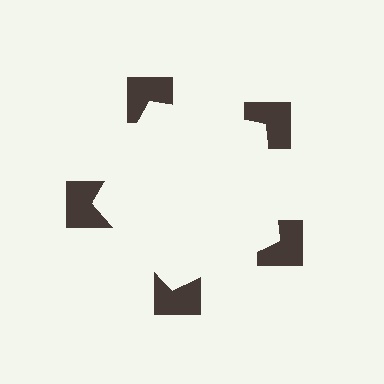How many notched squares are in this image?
There are 5 — one at each vertex of the illusory pentagon.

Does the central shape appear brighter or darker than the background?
It typically appears slightly brighter than the background, even though no actual brightness change is drawn.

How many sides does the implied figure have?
5 sides.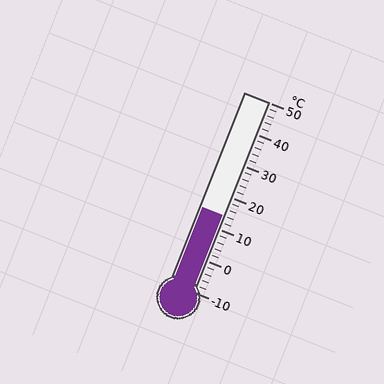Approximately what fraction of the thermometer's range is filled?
The thermometer is filled to approximately 40% of its range.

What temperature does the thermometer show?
The thermometer shows approximately 14°C.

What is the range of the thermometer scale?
The thermometer scale ranges from -10°C to 50°C.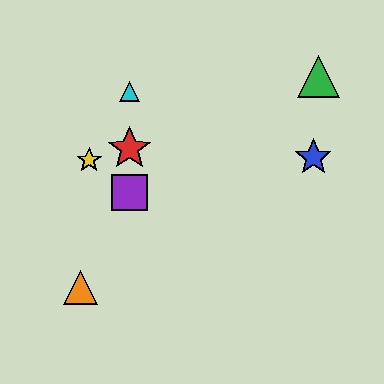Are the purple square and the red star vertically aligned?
Yes, both are at x≈130.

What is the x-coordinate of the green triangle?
The green triangle is at x≈319.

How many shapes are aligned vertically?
3 shapes (the red star, the purple square, the cyan triangle) are aligned vertically.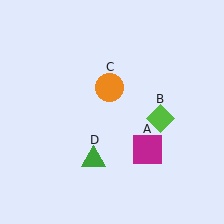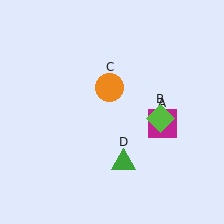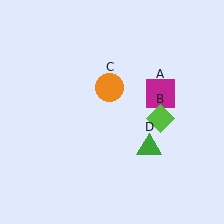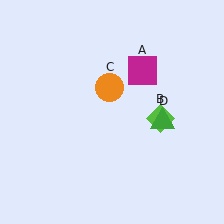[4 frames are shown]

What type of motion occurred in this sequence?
The magenta square (object A), green triangle (object D) rotated counterclockwise around the center of the scene.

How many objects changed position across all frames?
2 objects changed position: magenta square (object A), green triangle (object D).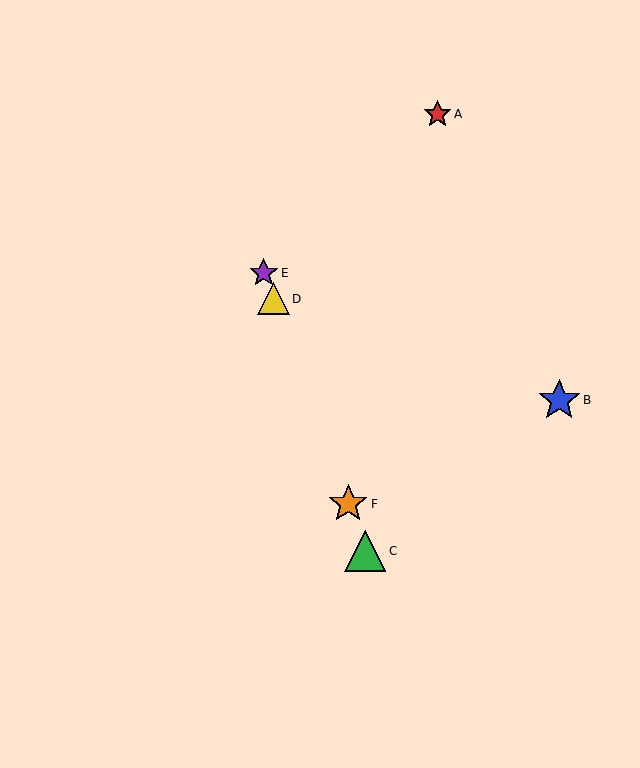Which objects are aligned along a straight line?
Objects C, D, E, F are aligned along a straight line.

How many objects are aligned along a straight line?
4 objects (C, D, E, F) are aligned along a straight line.